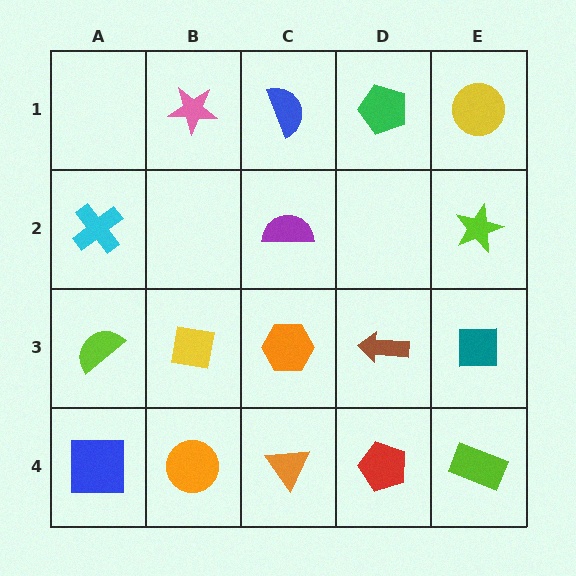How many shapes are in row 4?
5 shapes.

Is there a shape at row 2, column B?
No, that cell is empty.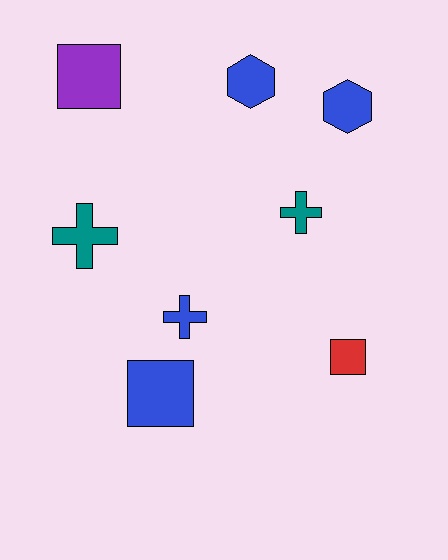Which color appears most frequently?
Blue, with 4 objects.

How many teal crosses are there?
There are 2 teal crosses.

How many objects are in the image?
There are 8 objects.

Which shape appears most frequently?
Square, with 3 objects.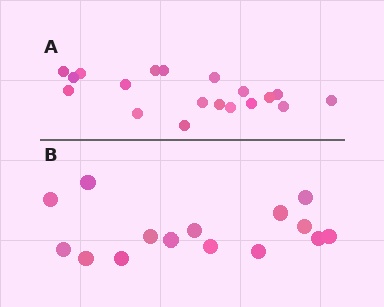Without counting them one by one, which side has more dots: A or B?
Region A (the top region) has more dots.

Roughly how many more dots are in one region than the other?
Region A has about 4 more dots than region B.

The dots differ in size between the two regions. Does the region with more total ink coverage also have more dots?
No. Region B has more total ink coverage because its dots are larger, but region A actually contains more individual dots. Total area can be misleading — the number of items is what matters here.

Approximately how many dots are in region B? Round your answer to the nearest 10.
About 20 dots. (The exact count is 15, which rounds to 20.)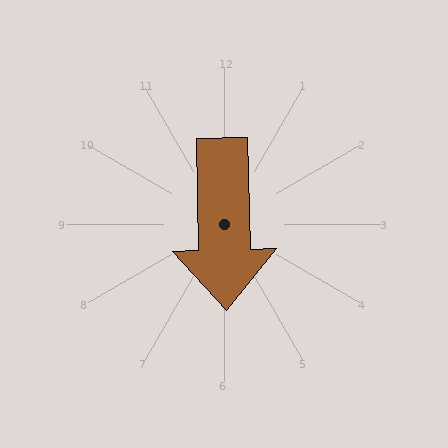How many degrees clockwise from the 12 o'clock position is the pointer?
Approximately 179 degrees.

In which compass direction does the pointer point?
South.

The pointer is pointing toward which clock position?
Roughly 6 o'clock.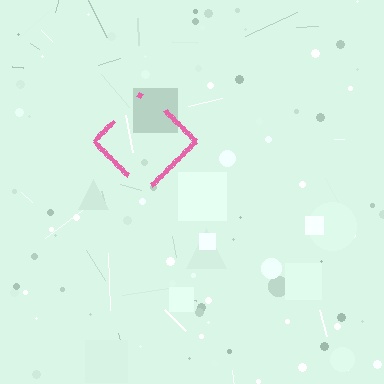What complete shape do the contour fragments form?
The contour fragments form a diamond.